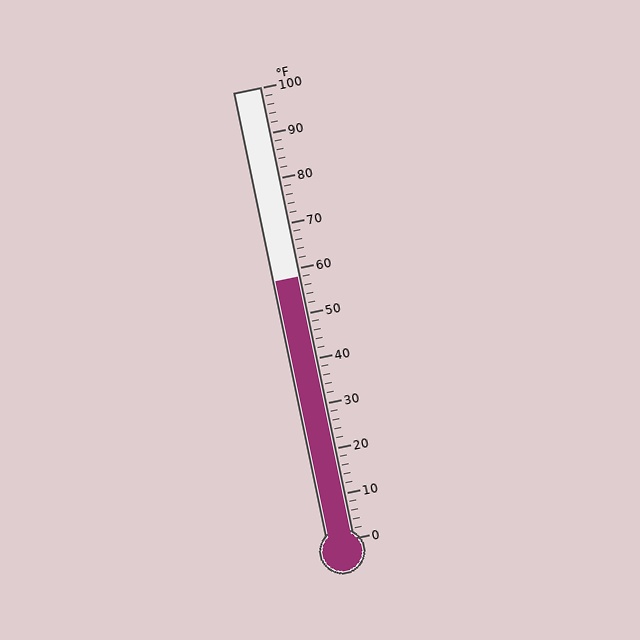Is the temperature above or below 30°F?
The temperature is above 30°F.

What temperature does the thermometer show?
The thermometer shows approximately 58°F.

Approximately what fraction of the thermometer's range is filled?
The thermometer is filled to approximately 60% of its range.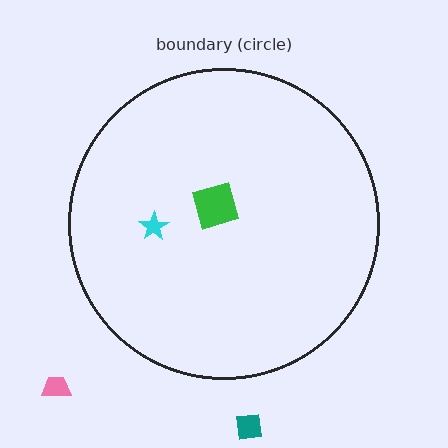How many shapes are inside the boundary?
2 inside, 2 outside.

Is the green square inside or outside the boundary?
Inside.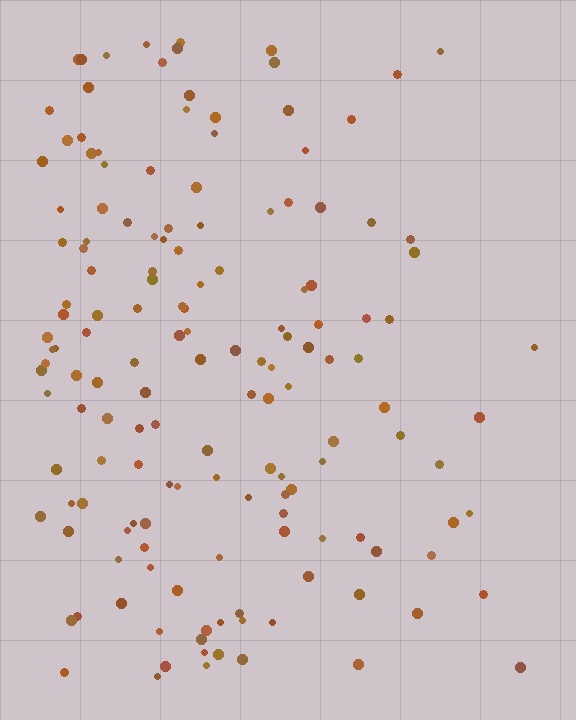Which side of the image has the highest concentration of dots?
The left.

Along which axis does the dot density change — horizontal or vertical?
Horizontal.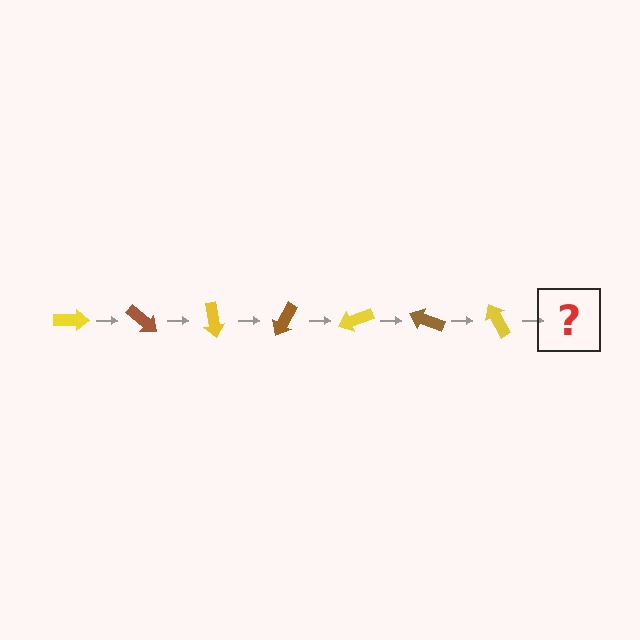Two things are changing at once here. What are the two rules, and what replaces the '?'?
The two rules are that it rotates 40 degrees each step and the color cycles through yellow and brown. The '?' should be a brown arrow, rotated 280 degrees from the start.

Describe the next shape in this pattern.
It should be a brown arrow, rotated 280 degrees from the start.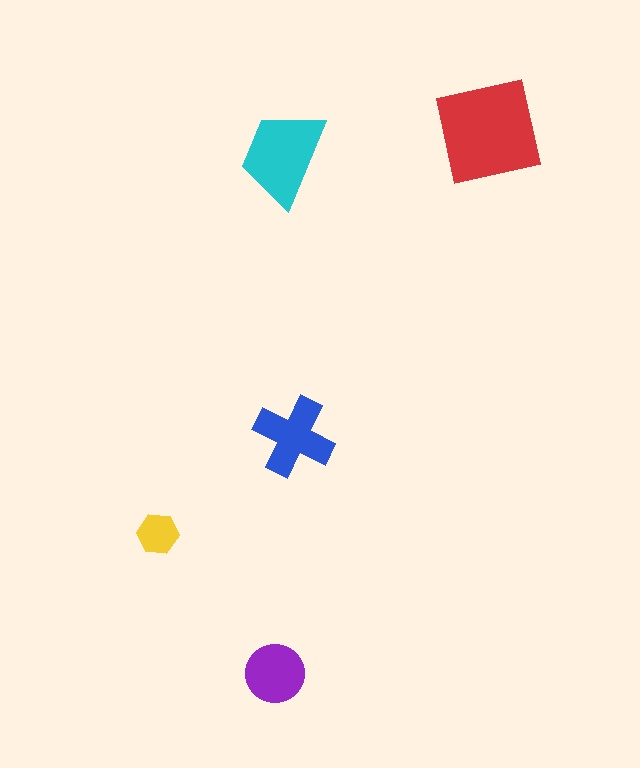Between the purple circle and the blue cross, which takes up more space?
The blue cross.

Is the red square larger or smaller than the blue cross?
Larger.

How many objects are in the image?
There are 5 objects in the image.